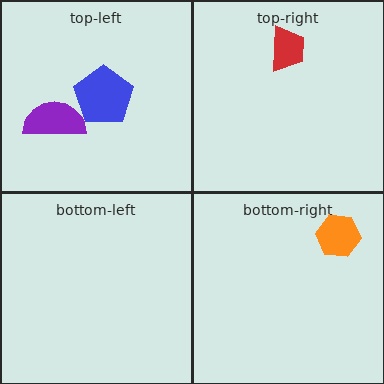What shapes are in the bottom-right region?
The orange hexagon.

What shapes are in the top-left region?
The blue pentagon, the purple semicircle.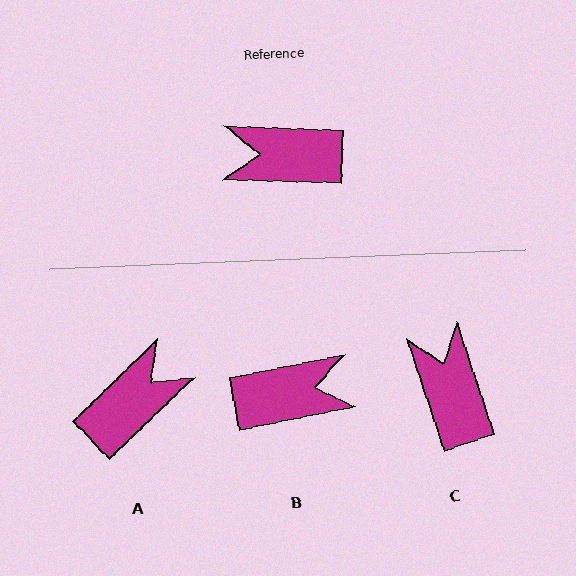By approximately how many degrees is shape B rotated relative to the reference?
Approximately 167 degrees clockwise.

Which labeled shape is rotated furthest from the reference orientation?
B, about 167 degrees away.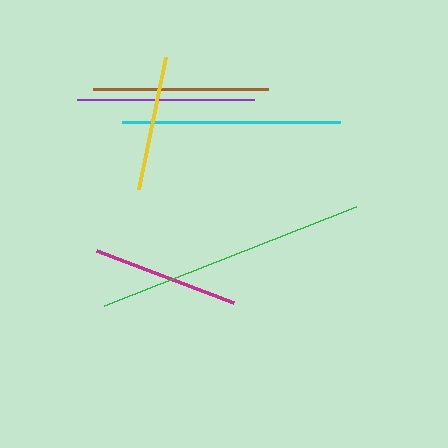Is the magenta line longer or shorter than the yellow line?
The magenta line is longer than the yellow line.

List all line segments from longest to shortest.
From longest to shortest: green, cyan, purple, brown, magenta, yellow.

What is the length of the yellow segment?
The yellow segment is approximately 135 pixels long.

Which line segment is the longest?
The green line is the longest at approximately 271 pixels.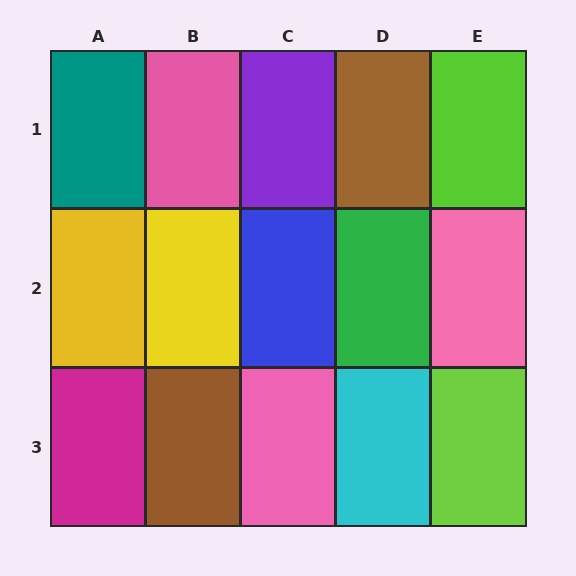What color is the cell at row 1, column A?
Teal.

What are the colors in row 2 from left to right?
Yellow, yellow, blue, green, pink.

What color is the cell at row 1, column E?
Lime.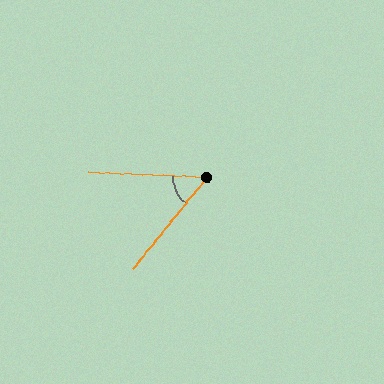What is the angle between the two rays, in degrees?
Approximately 54 degrees.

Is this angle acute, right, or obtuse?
It is acute.